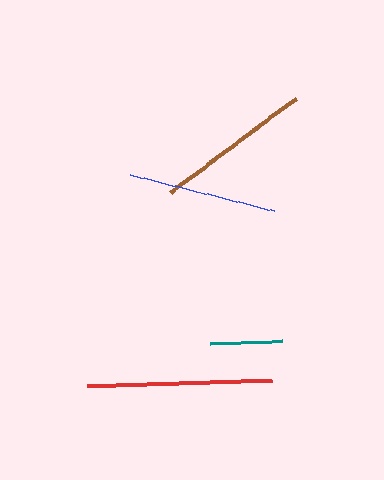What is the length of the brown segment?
The brown segment is approximately 156 pixels long.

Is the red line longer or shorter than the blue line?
The red line is longer than the blue line.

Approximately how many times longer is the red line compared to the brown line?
The red line is approximately 1.2 times the length of the brown line.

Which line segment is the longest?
The red line is the longest at approximately 185 pixels.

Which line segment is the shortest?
The teal line is the shortest at approximately 72 pixels.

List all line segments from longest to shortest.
From longest to shortest: red, brown, blue, teal.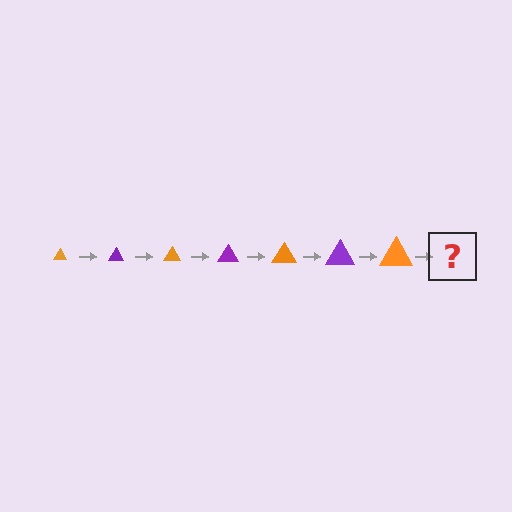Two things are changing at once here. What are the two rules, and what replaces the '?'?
The two rules are that the triangle grows larger each step and the color cycles through orange and purple. The '?' should be a purple triangle, larger than the previous one.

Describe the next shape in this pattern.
It should be a purple triangle, larger than the previous one.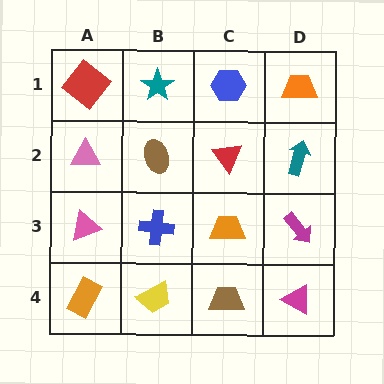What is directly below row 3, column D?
A magenta triangle.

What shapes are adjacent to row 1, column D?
A teal arrow (row 2, column D), a blue hexagon (row 1, column C).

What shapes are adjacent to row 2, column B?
A teal star (row 1, column B), a blue cross (row 3, column B), a pink triangle (row 2, column A), a red triangle (row 2, column C).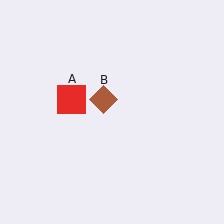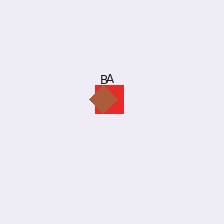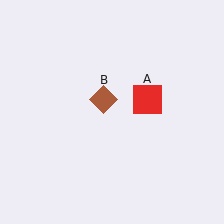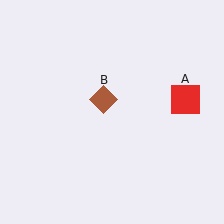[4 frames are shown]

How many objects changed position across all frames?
1 object changed position: red square (object A).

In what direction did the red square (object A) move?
The red square (object A) moved right.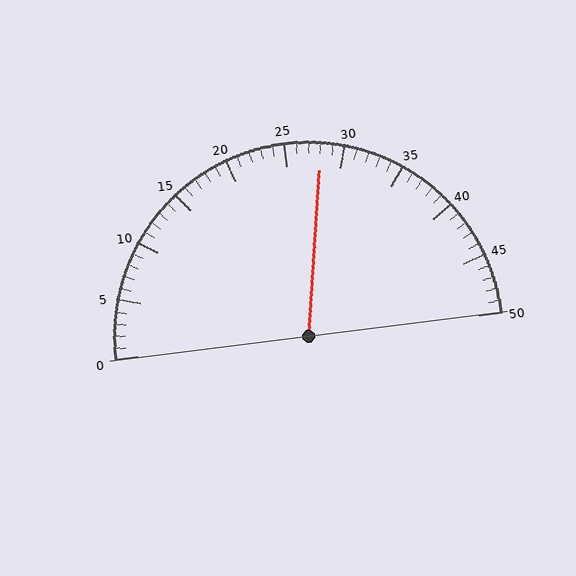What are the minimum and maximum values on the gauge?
The gauge ranges from 0 to 50.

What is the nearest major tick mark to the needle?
The nearest major tick mark is 30.